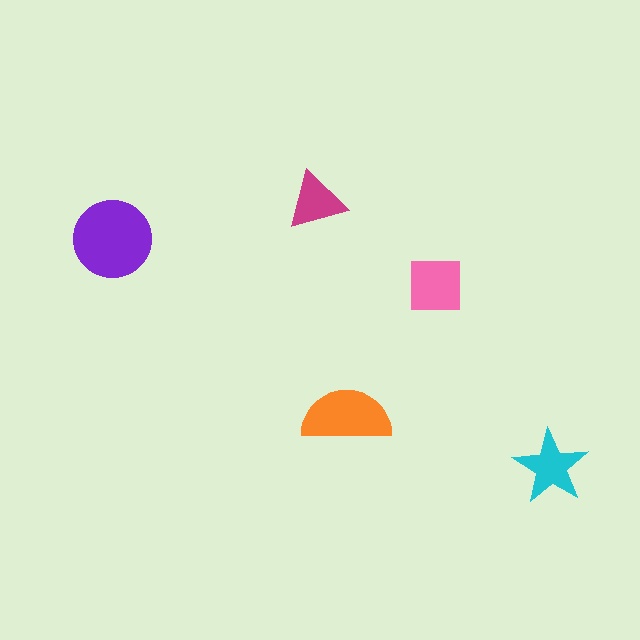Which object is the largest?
The purple circle.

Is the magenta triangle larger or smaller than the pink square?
Smaller.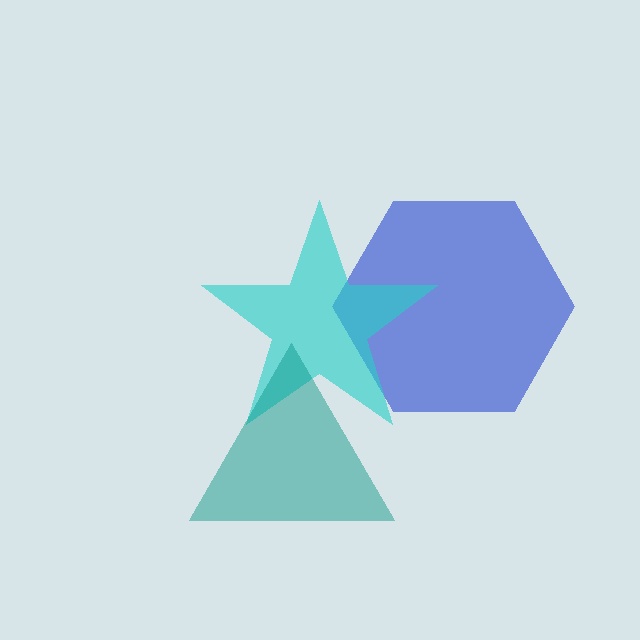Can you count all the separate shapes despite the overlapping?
Yes, there are 3 separate shapes.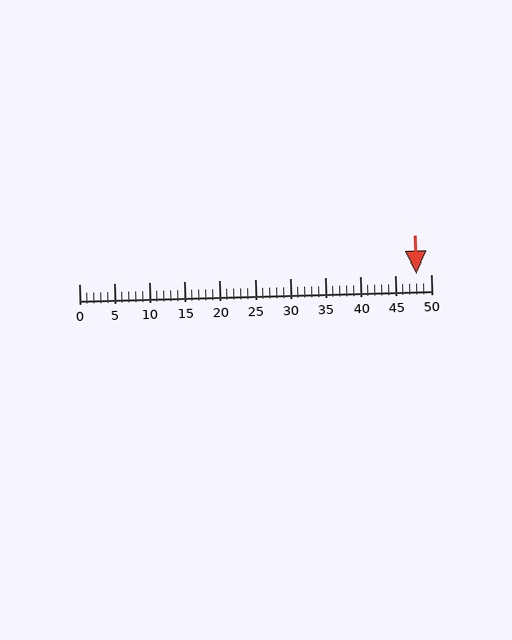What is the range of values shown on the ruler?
The ruler shows values from 0 to 50.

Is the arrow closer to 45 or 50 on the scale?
The arrow is closer to 50.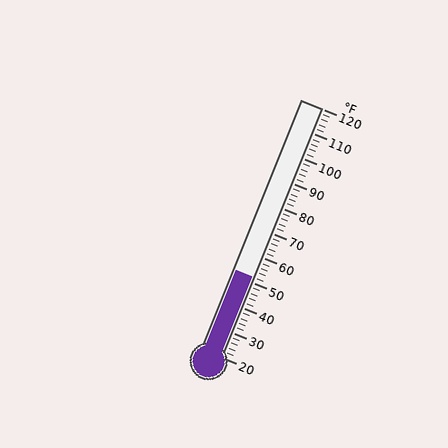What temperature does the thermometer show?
The thermometer shows approximately 52°F.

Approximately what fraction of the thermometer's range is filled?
The thermometer is filled to approximately 30% of its range.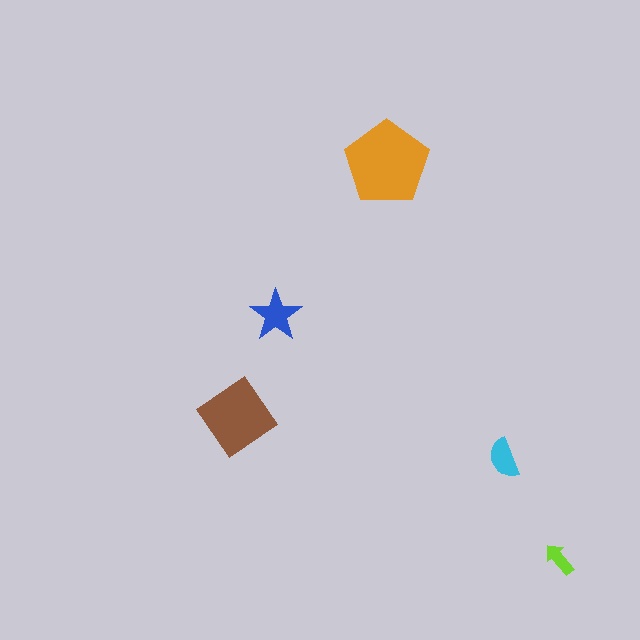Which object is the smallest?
The lime arrow.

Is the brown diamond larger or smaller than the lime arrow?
Larger.